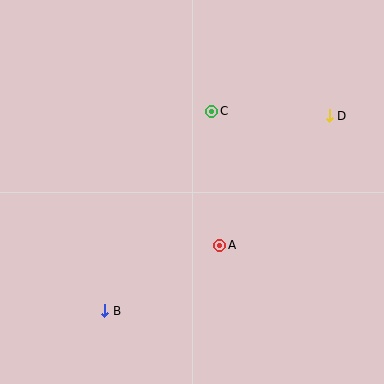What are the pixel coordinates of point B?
Point B is at (105, 311).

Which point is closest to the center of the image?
Point A at (220, 245) is closest to the center.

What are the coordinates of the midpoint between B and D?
The midpoint between B and D is at (217, 213).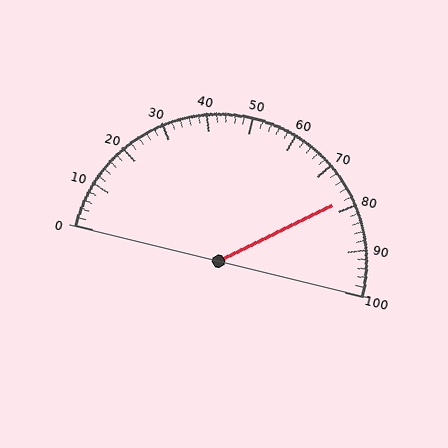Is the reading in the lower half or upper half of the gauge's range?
The reading is in the upper half of the range (0 to 100).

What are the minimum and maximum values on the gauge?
The gauge ranges from 0 to 100.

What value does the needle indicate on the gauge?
The needle indicates approximately 78.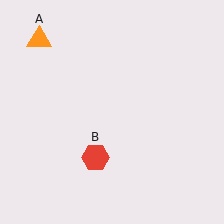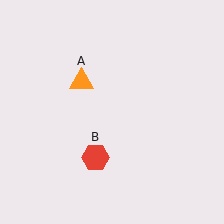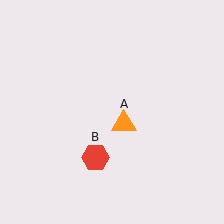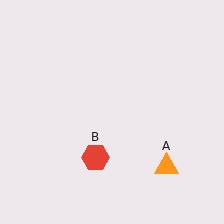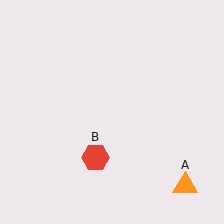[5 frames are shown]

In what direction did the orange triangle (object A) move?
The orange triangle (object A) moved down and to the right.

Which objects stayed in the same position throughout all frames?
Red hexagon (object B) remained stationary.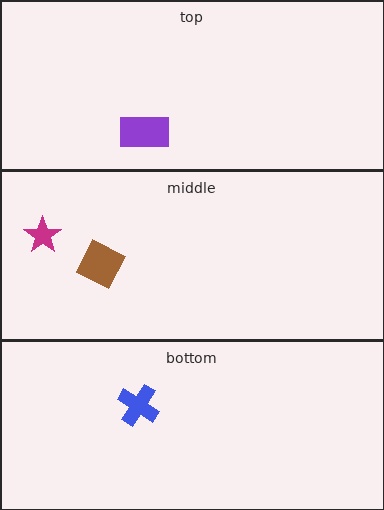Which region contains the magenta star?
The middle region.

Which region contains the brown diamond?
The middle region.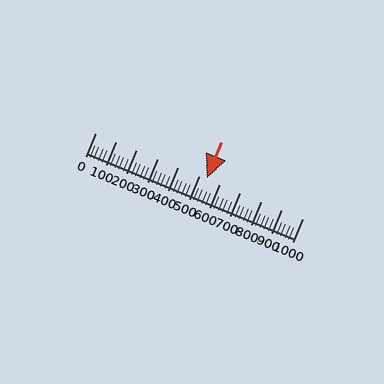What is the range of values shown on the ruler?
The ruler shows values from 0 to 1000.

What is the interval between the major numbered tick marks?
The major tick marks are spaced 100 units apart.